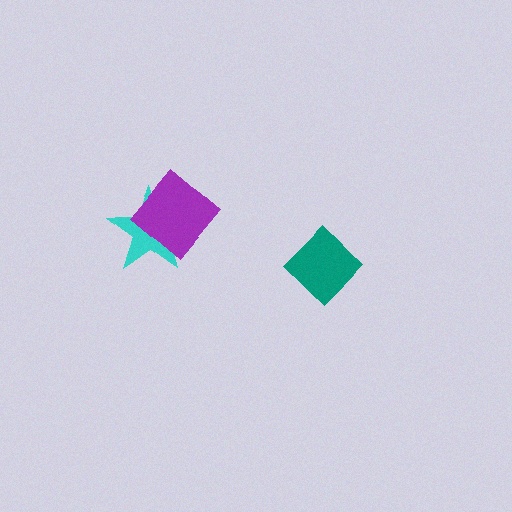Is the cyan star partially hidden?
Yes, it is partially covered by another shape.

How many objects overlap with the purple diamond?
1 object overlaps with the purple diamond.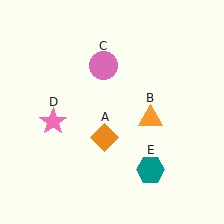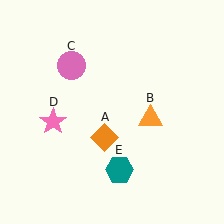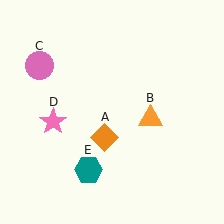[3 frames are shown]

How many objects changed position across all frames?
2 objects changed position: pink circle (object C), teal hexagon (object E).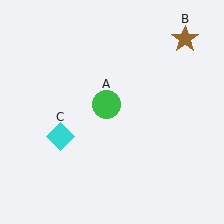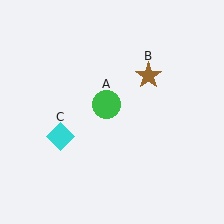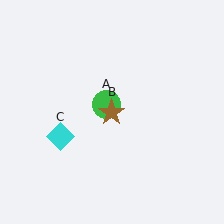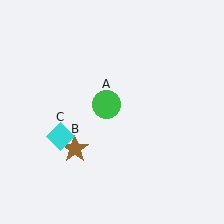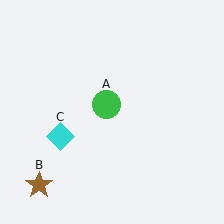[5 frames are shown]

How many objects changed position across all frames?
1 object changed position: brown star (object B).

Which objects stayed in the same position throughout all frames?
Green circle (object A) and cyan diamond (object C) remained stationary.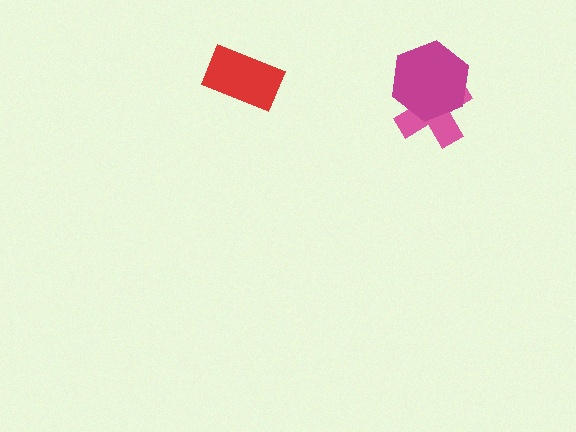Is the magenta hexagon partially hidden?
No, no other shape covers it.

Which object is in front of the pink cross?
The magenta hexagon is in front of the pink cross.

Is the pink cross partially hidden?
Yes, it is partially covered by another shape.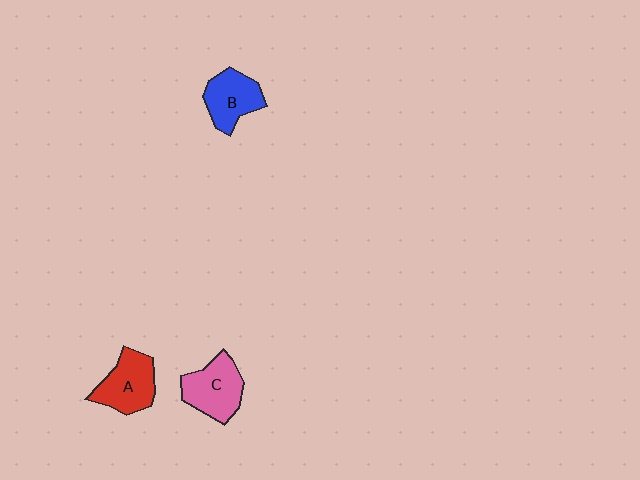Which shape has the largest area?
Shape C (pink).